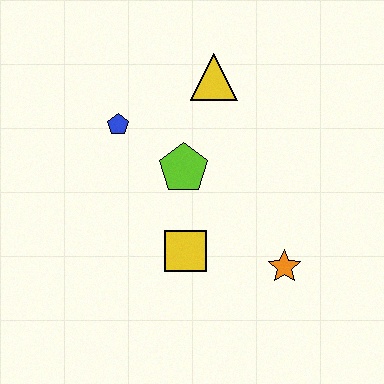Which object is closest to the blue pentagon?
The lime pentagon is closest to the blue pentagon.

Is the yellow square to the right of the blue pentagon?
Yes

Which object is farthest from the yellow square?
The yellow triangle is farthest from the yellow square.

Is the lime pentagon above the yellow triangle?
No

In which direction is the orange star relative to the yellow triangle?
The orange star is below the yellow triangle.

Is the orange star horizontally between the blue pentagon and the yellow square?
No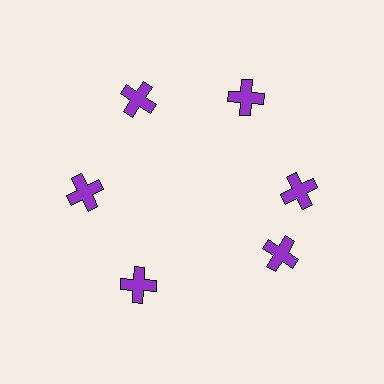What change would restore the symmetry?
The symmetry would be restored by rotating it back into even spacing with its neighbors so that all 6 crosses sit at equal angles and equal distance from the center.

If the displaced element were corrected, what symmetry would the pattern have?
It would have 6-fold rotational symmetry — the pattern would map onto itself every 60 degrees.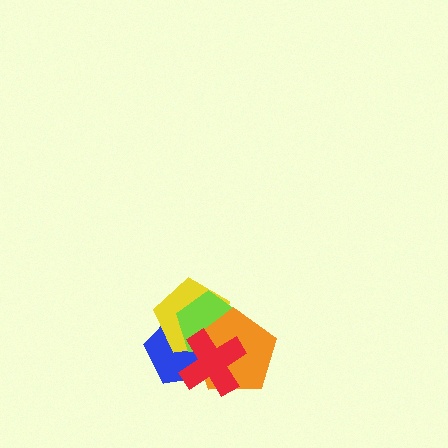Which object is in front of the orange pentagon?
The red cross is in front of the orange pentagon.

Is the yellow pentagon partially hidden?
Yes, it is partially covered by another shape.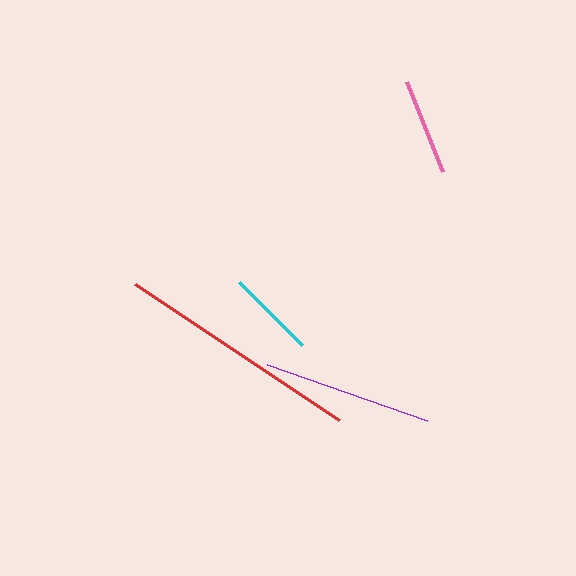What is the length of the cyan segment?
The cyan segment is approximately 89 pixels long.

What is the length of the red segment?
The red segment is approximately 246 pixels long.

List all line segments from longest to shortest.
From longest to shortest: red, purple, pink, cyan.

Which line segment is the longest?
The red line is the longest at approximately 246 pixels.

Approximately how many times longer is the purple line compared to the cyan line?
The purple line is approximately 1.9 times the length of the cyan line.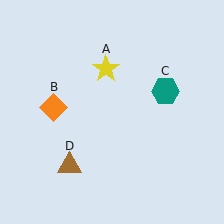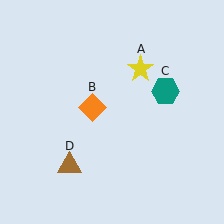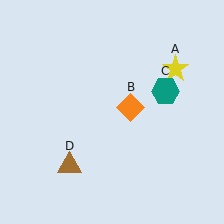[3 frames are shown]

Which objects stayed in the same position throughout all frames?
Teal hexagon (object C) and brown triangle (object D) remained stationary.